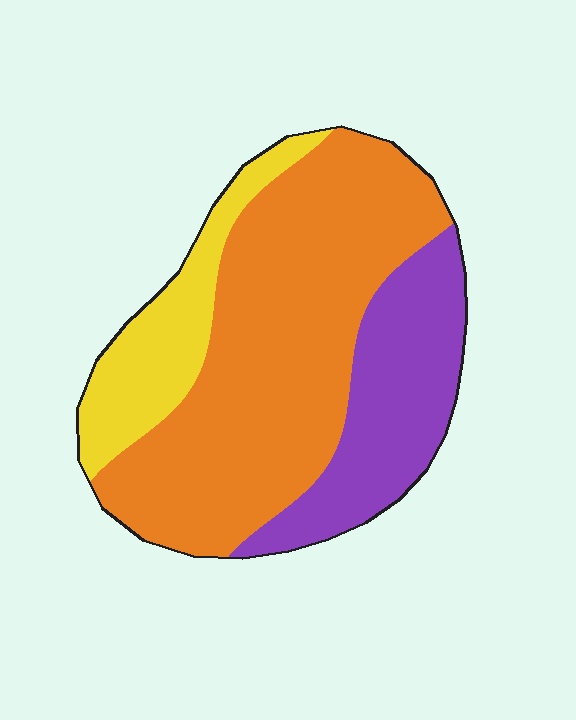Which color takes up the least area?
Yellow, at roughly 15%.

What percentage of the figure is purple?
Purple takes up between a sixth and a third of the figure.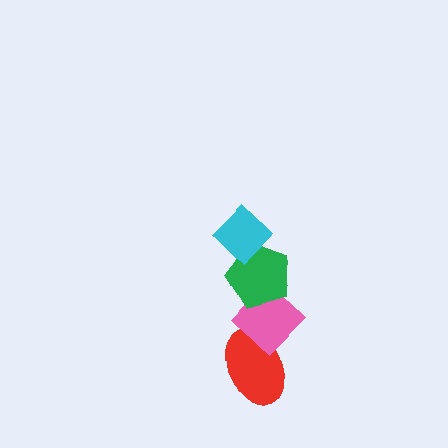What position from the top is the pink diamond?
The pink diamond is 3rd from the top.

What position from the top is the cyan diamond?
The cyan diamond is 1st from the top.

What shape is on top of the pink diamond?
The green pentagon is on top of the pink diamond.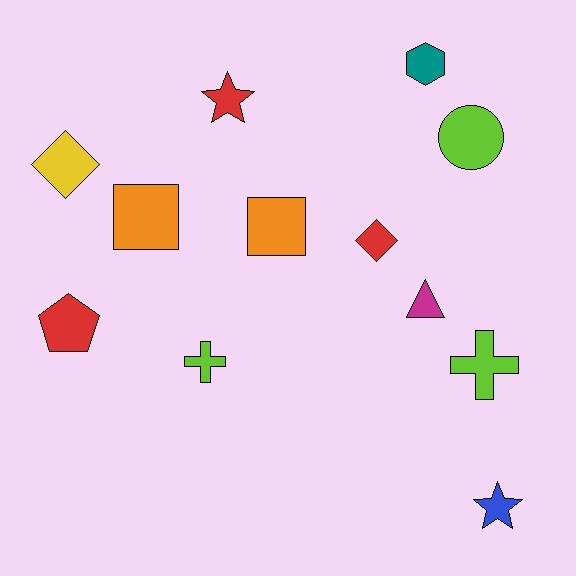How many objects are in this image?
There are 12 objects.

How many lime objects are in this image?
There are 3 lime objects.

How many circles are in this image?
There is 1 circle.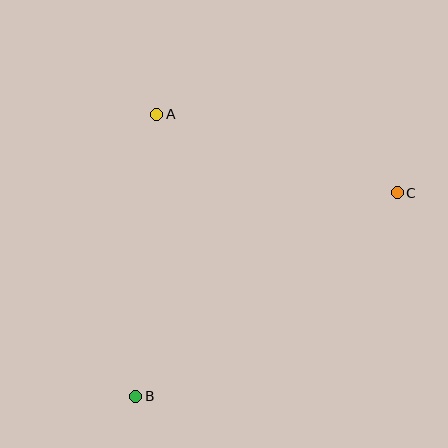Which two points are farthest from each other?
Points B and C are farthest from each other.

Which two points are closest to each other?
Points A and C are closest to each other.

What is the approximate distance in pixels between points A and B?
The distance between A and B is approximately 283 pixels.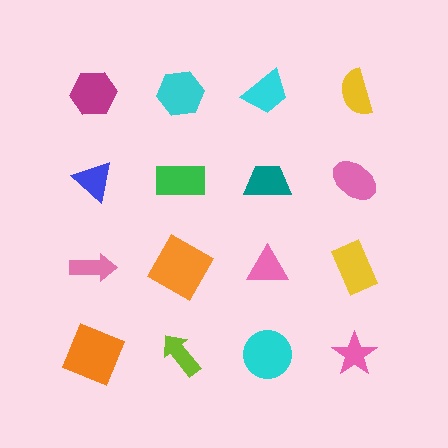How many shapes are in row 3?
4 shapes.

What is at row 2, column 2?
A green rectangle.